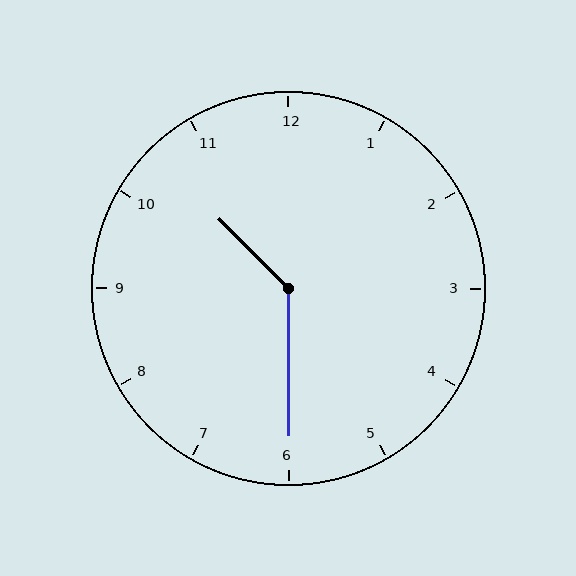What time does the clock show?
10:30.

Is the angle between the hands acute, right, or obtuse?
It is obtuse.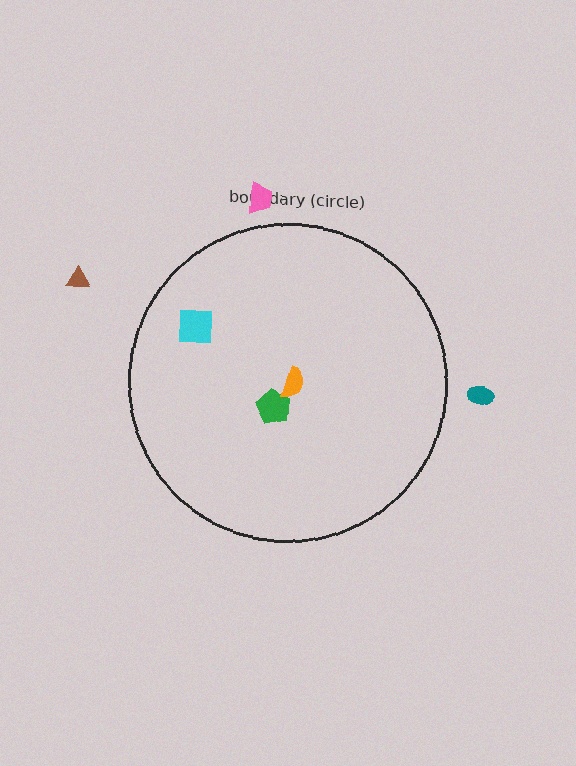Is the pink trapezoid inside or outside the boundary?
Outside.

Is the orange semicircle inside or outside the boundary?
Inside.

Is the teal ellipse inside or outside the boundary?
Outside.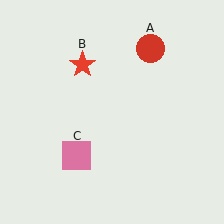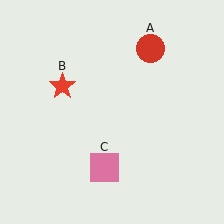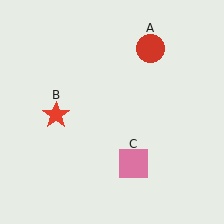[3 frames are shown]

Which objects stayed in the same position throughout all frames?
Red circle (object A) remained stationary.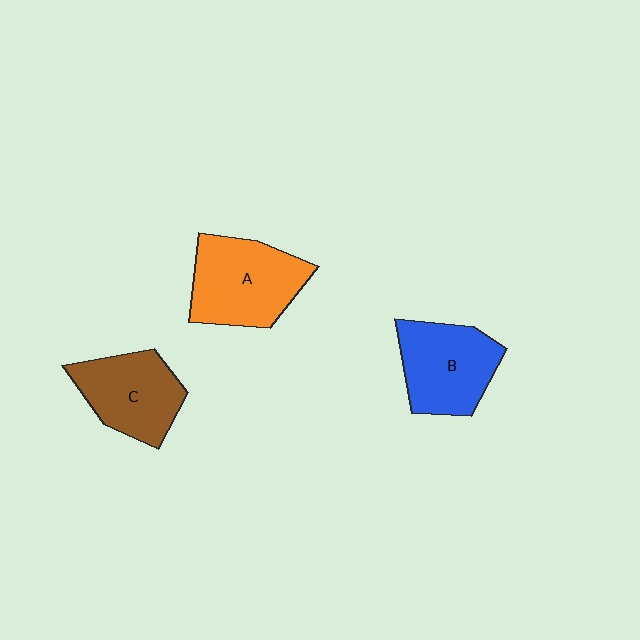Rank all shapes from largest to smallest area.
From largest to smallest: A (orange), B (blue), C (brown).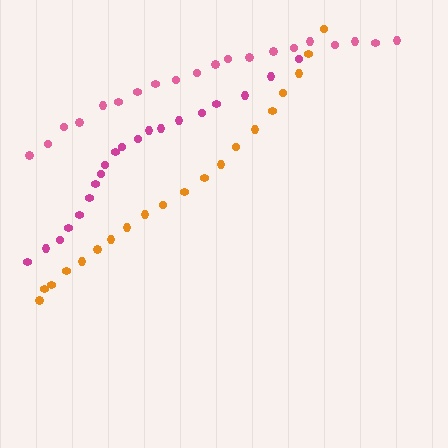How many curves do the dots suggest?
There are 3 distinct paths.